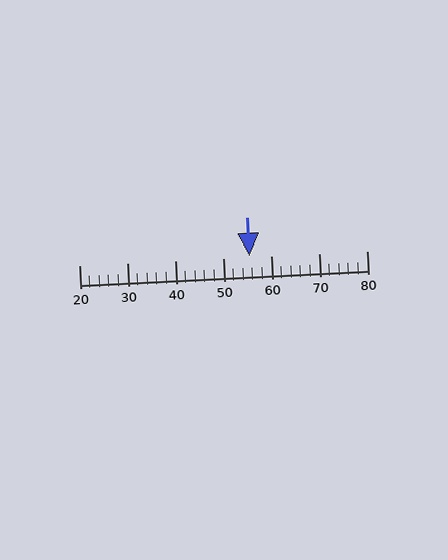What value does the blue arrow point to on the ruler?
The blue arrow points to approximately 56.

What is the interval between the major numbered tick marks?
The major tick marks are spaced 10 units apart.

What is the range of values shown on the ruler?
The ruler shows values from 20 to 80.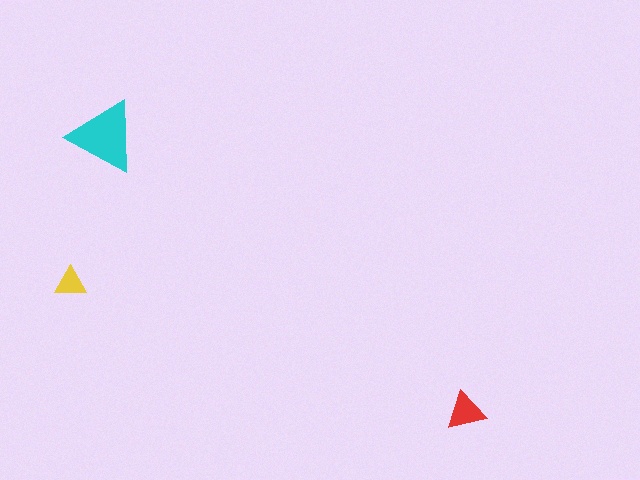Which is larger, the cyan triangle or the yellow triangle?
The cyan one.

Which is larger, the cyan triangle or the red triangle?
The cyan one.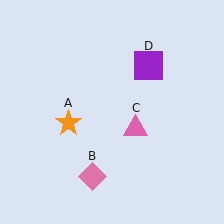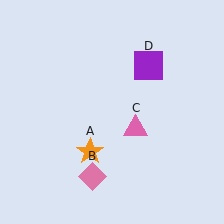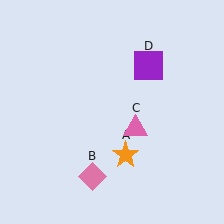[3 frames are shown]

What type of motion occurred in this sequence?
The orange star (object A) rotated counterclockwise around the center of the scene.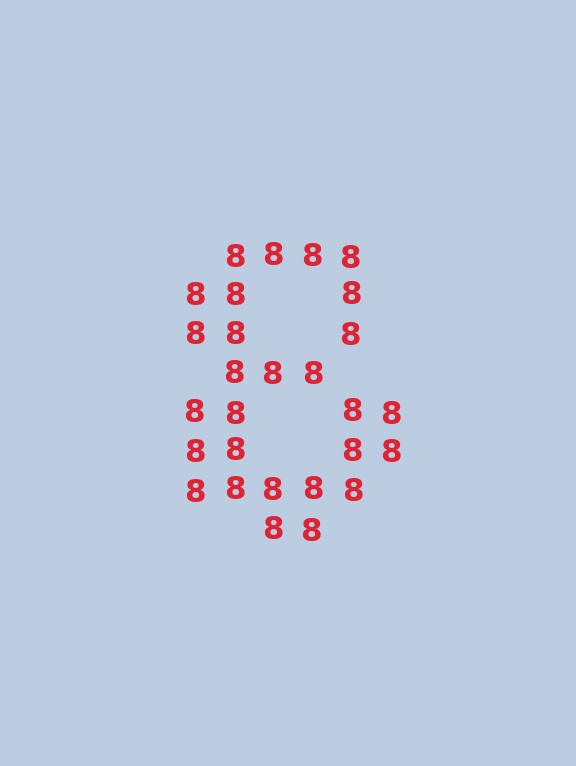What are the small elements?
The small elements are digit 8's.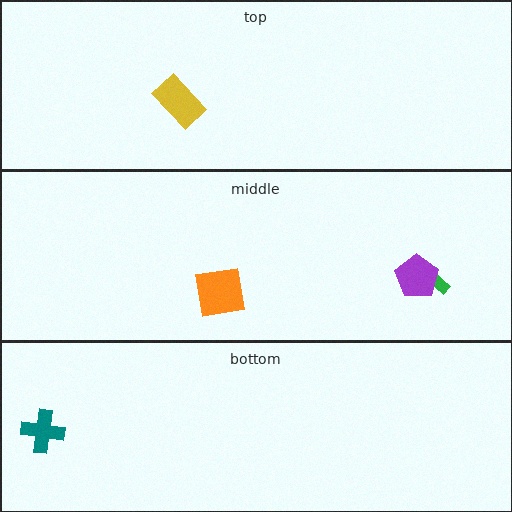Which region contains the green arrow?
The middle region.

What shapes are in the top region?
The yellow rectangle.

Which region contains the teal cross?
The bottom region.